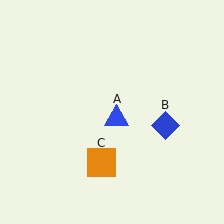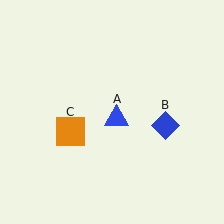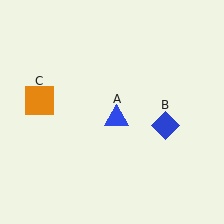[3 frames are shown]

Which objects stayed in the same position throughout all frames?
Blue triangle (object A) and blue diamond (object B) remained stationary.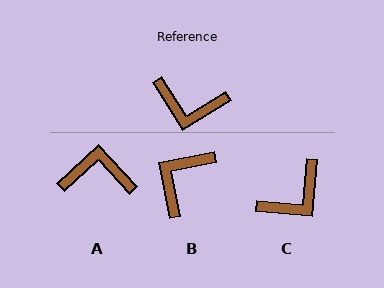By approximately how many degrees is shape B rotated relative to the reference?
Approximately 111 degrees clockwise.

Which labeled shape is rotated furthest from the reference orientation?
A, about 169 degrees away.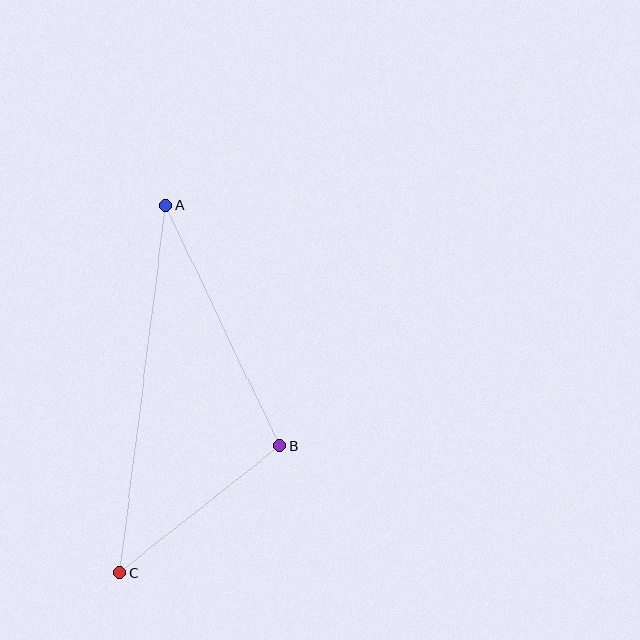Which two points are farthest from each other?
Points A and C are farthest from each other.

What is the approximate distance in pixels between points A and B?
The distance between A and B is approximately 266 pixels.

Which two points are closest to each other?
Points B and C are closest to each other.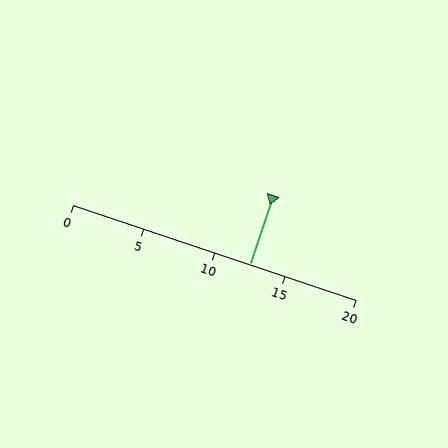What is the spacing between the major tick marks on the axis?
The major ticks are spaced 5 apart.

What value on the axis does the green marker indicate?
The marker indicates approximately 12.5.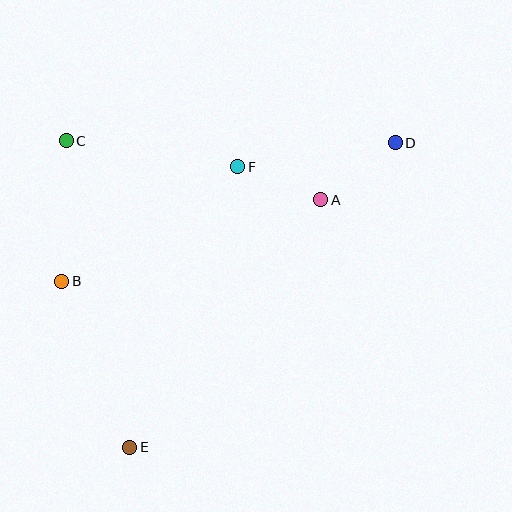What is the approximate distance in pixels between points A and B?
The distance between A and B is approximately 271 pixels.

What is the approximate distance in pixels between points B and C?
The distance between B and C is approximately 140 pixels.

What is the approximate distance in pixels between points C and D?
The distance between C and D is approximately 329 pixels.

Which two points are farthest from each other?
Points D and E are farthest from each other.